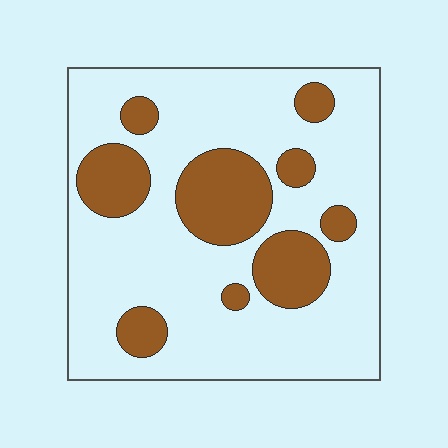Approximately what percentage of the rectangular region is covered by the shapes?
Approximately 25%.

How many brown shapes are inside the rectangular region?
9.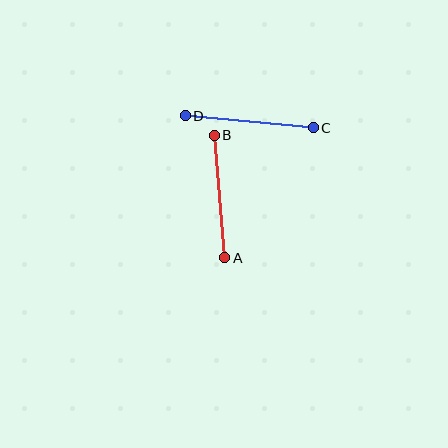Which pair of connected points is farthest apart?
Points C and D are farthest apart.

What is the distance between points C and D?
The distance is approximately 128 pixels.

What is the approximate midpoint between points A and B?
The midpoint is at approximately (219, 196) pixels.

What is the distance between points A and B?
The distance is approximately 123 pixels.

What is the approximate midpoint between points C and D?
The midpoint is at approximately (249, 122) pixels.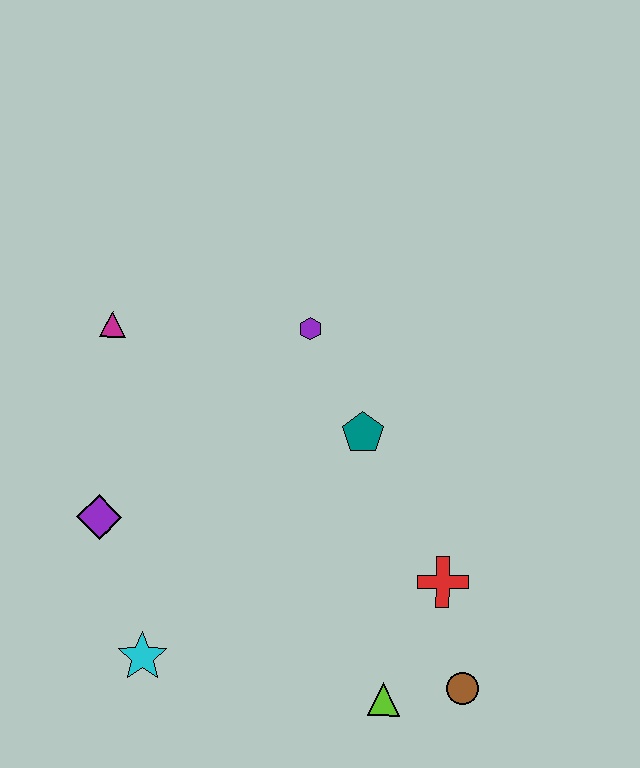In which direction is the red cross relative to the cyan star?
The red cross is to the right of the cyan star.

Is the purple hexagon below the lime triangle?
No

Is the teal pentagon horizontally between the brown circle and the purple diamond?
Yes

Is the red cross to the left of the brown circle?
Yes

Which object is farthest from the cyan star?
The purple hexagon is farthest from the cyan star.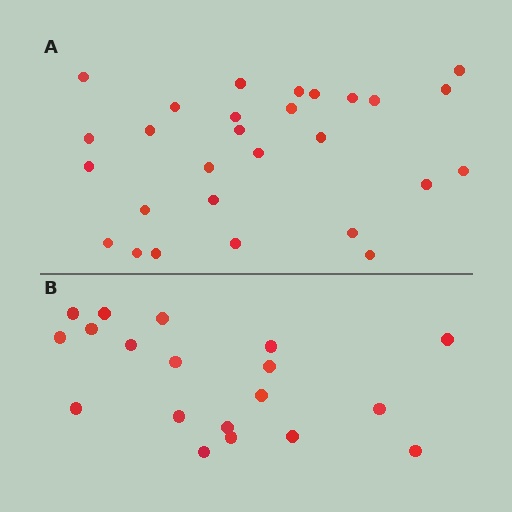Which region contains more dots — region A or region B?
Region A (the top region) has more dots.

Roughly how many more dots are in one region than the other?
Region A has roughly 8 or so more dots than region B.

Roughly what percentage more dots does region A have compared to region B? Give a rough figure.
About 45% more.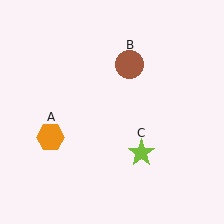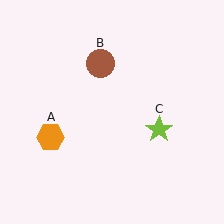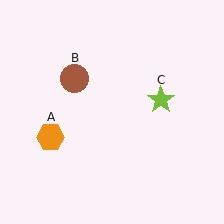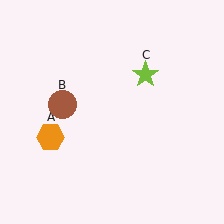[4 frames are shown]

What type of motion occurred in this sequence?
The brown circle (object B), lime star (object C) rotated counterclockwise around the center of the scene.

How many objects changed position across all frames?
2 objects changed position: brown circle (object B), lime star (object C).